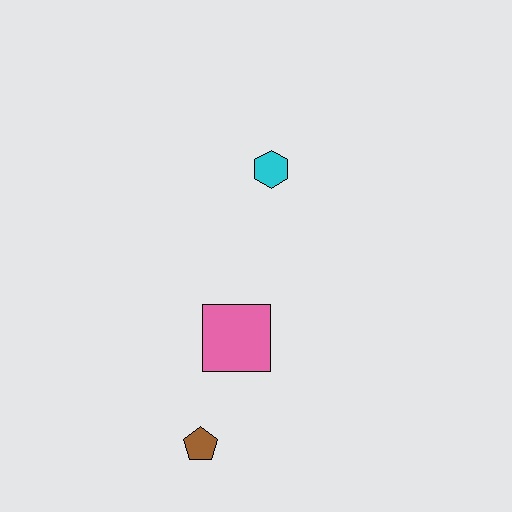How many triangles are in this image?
There are no triangles.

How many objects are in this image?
There are 3 objects.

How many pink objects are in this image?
There is 1 pink object.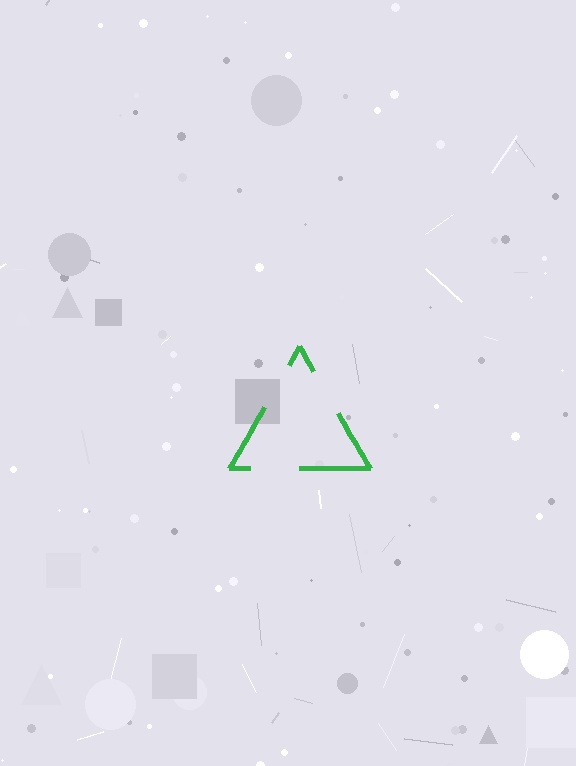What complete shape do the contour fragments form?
The contour fragments form a triangle.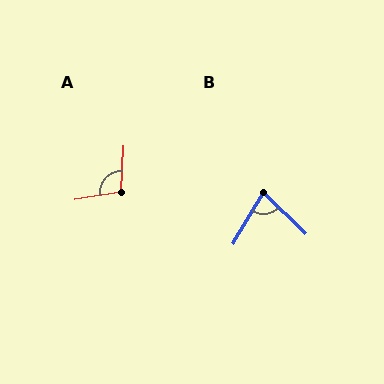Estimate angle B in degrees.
Approximately 76 degrees.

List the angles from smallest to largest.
B (76°), A (102°).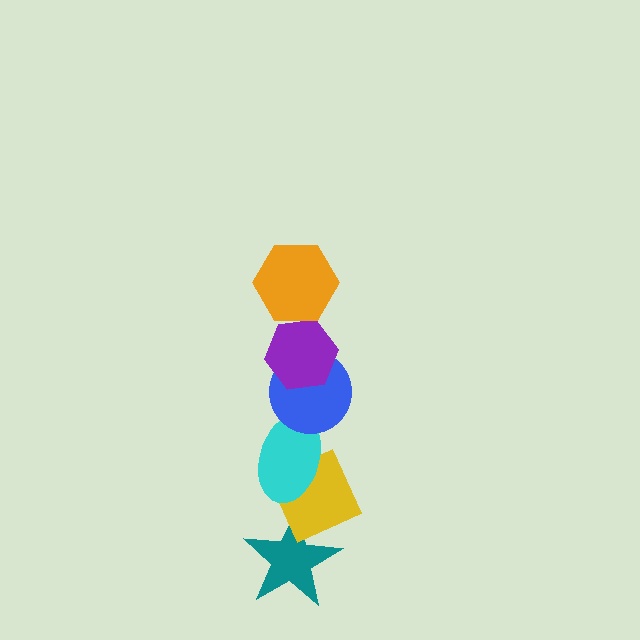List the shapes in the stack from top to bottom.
From top to bottom: the orange hexagon, the purple hexagon, the blue circle, the cyan ellipse, the yellow diamond, the teal star.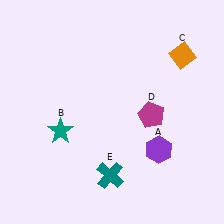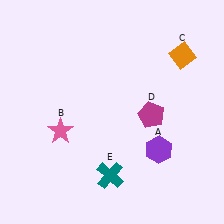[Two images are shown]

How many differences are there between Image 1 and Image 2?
There is 1 difference between the two images.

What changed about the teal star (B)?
In Image 1, B is teal. In Image 2, it changed to pink.